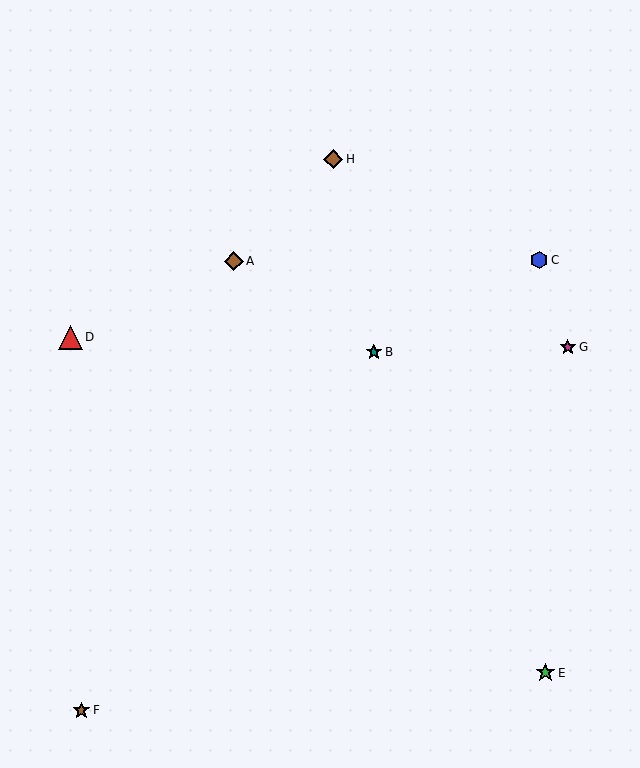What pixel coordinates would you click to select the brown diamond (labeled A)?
Click at (234, 261) to select the brown diamond A.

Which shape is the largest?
The red triangle (labeled D) is the largest.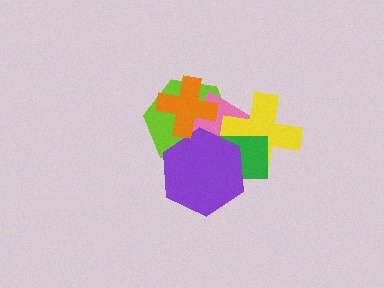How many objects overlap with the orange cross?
3 objects overlap with the orange cross.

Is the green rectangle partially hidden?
Yes, it is partially covered by another shape.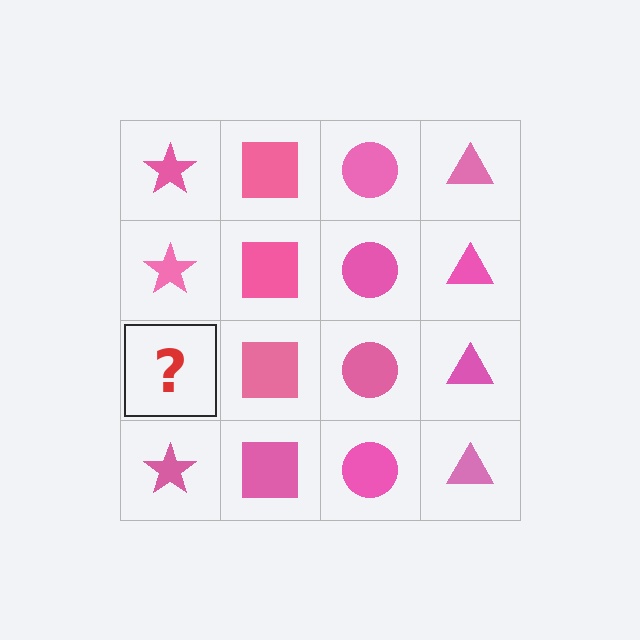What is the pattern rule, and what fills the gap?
The rule is that each column has a consistent shape. The gap should be filled with a pink star.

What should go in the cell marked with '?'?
The missing cell should contain a pink star.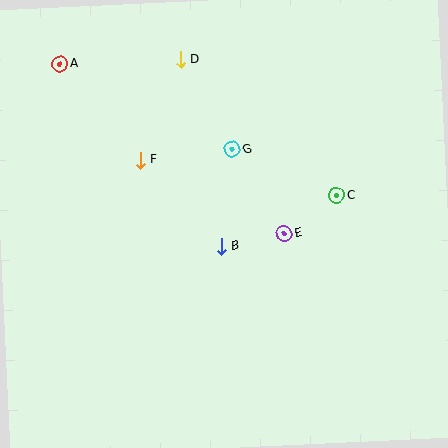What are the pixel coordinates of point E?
Point E is at (284, 233).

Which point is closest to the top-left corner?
Point A is closest to the top-left corner.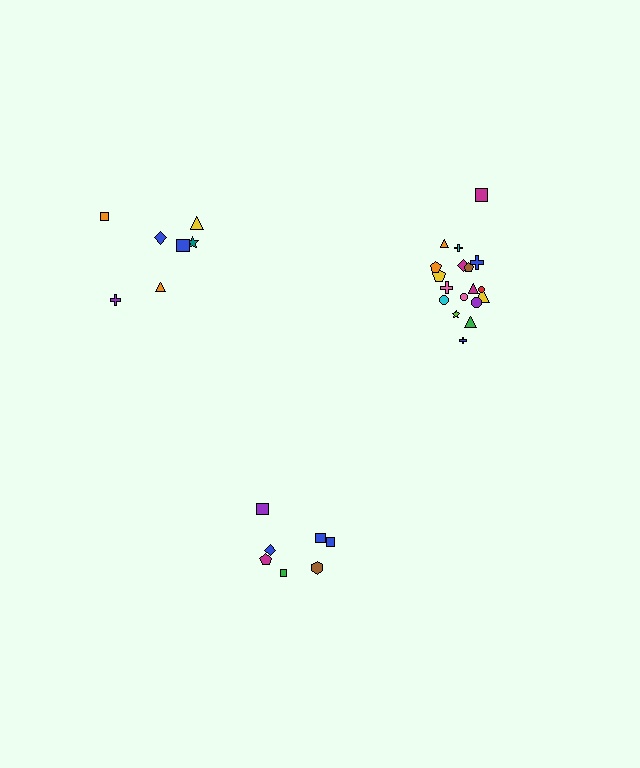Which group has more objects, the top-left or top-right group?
The top-right group.